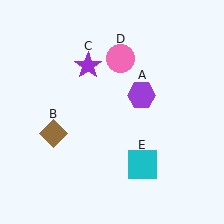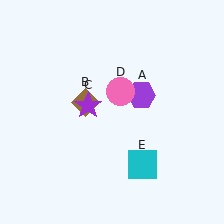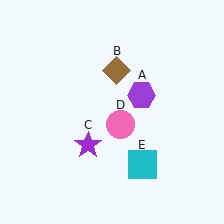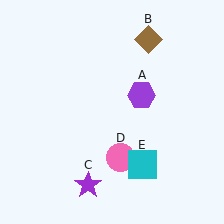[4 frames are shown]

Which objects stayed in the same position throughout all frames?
Purple hexagon (object A) and cyan square (object E) remained stationary.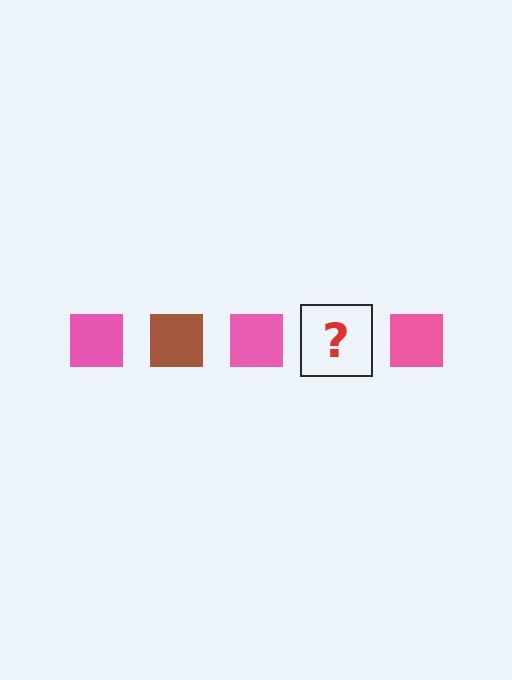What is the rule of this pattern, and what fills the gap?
The rule is that the pattern cycles through pink, brown squares. The gap should be filled with a brown square.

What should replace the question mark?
The question mark should be replaced with a brown square.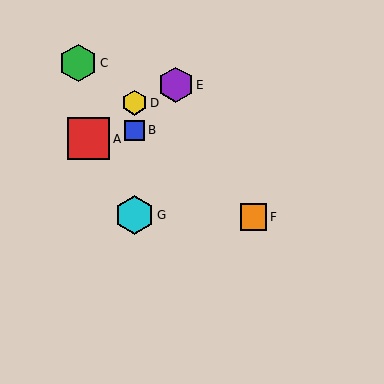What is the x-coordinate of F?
Object F is at x≈254.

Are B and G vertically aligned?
Yes, both are at x≈135.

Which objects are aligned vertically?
Objects B, D, G are aligned vertically.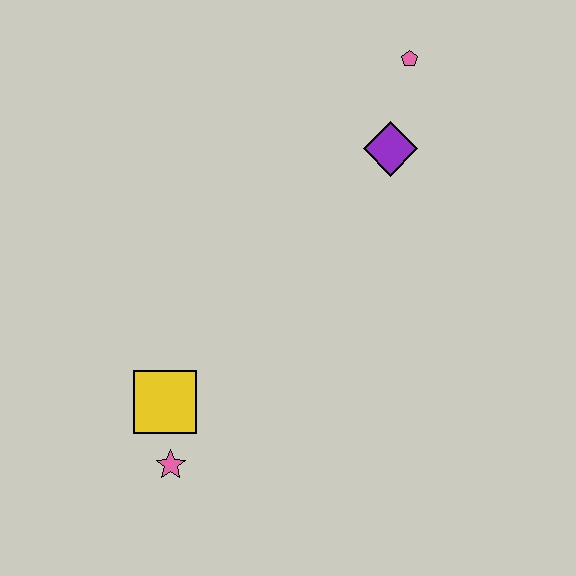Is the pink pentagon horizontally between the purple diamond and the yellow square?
No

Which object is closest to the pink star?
The yellow square is closest to the pink star.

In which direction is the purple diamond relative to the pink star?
The purple diamond is above the pink star.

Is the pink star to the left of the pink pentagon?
Yes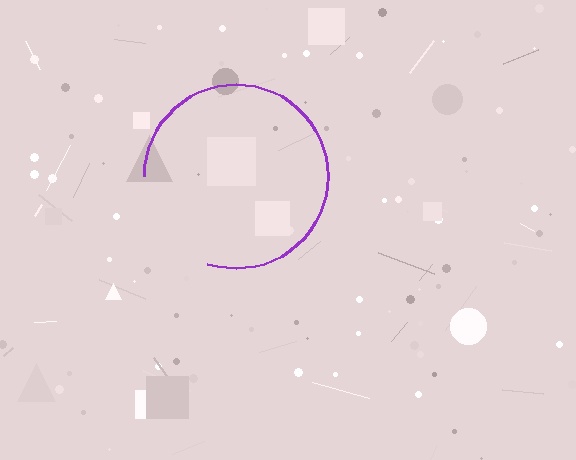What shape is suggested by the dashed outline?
The dashed outline suggests a circle.